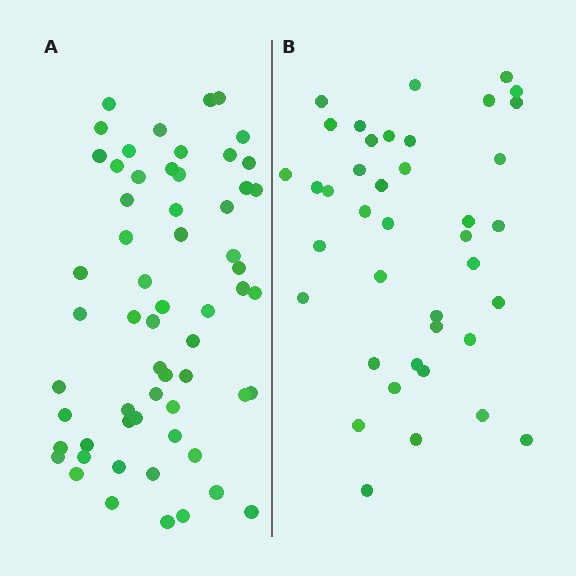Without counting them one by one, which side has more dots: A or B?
Region A (the left region) has more dots.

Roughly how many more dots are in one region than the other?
Region A has approximately 20 more dots than region B.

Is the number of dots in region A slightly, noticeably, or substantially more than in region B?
Region A has substantially more. The ratio is roughly 1.5 to 1.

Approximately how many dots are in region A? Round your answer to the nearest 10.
About 60 dots.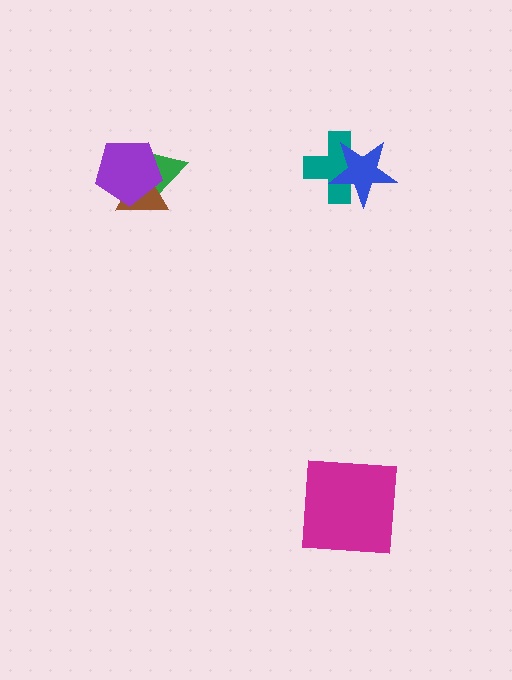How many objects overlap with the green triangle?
2 objects overlap with the green triangle.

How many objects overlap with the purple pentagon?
2 objects overlap with the purple pentagon.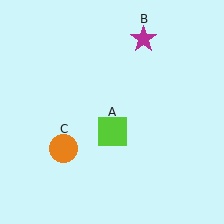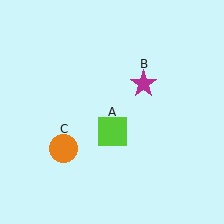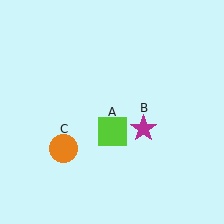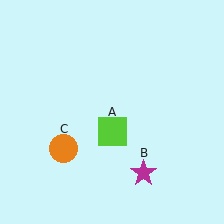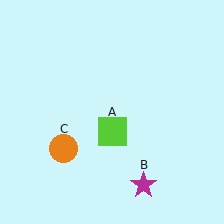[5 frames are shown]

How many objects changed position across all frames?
1 object changed position: magenta star (object B).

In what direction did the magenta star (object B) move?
The magenta star (object B) moved down.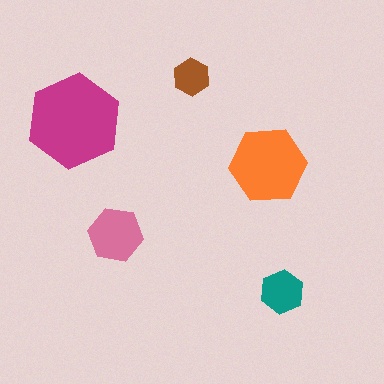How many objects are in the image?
There are 5 objects in the image.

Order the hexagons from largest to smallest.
the magenta one, the orange one, the pink one, the teal one, the brown one.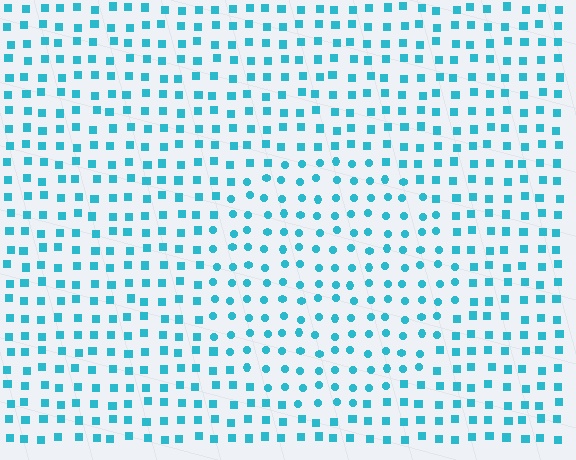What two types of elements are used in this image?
The image uses circles inside the circle region and squares outside it.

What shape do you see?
I see a circle.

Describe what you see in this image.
The image is filled with small cyan elements arranged in a uniform grid. A circle-shaped region contains circles, while the surrounding area contains squares. The boundary is defined purely by the change in element shape.